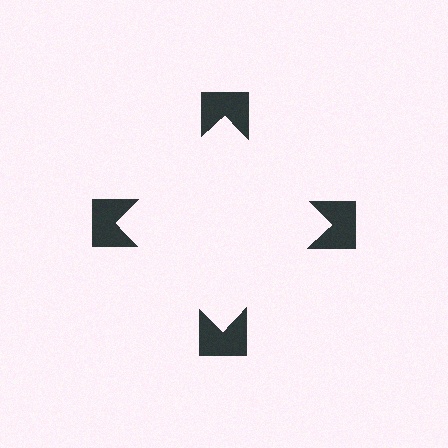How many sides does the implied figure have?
4 sides.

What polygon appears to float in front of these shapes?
An illusory square — its edges are inferred from the aligned wedge cuts in the notched squares, not physically drawn.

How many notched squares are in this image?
There are 4 — one at each vertex of the illusory square.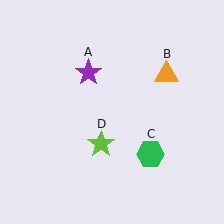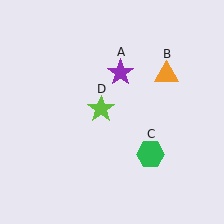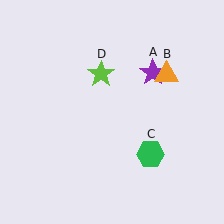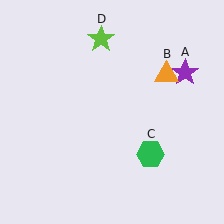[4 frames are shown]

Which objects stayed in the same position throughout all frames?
Orange triangle (object B) and green hexagon (object C) remained stationary.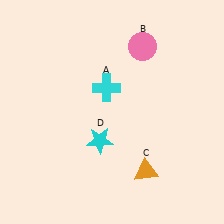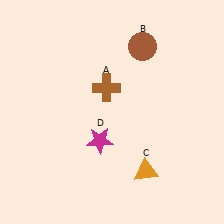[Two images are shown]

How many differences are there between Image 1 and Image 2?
There are 3 differences between the two images.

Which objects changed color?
A changed from cyan to brown. B changed from pink to brown. D changed from cyan to magenta.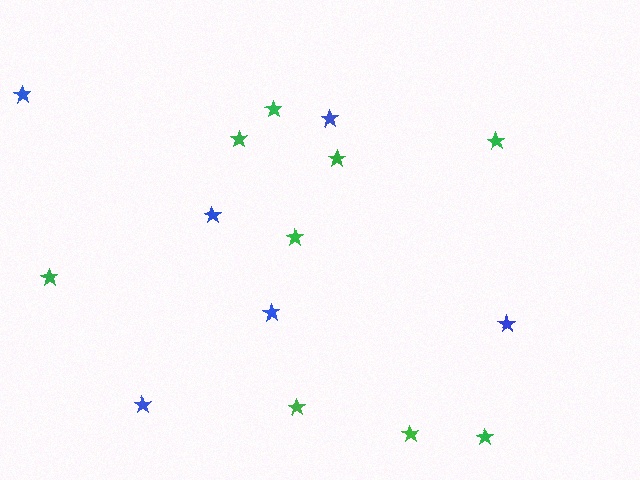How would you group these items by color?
There are 2 groups: one group of blue stars (6) and one group of green stars (9).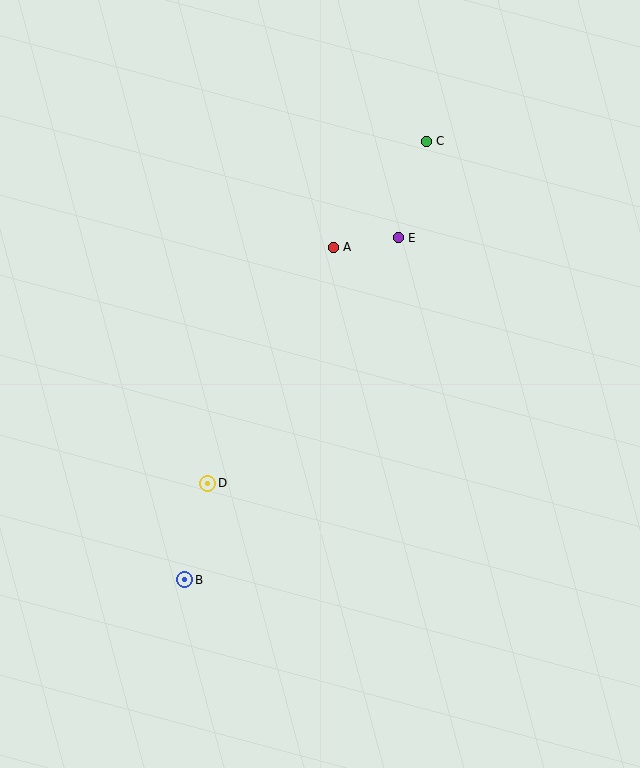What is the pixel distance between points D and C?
The distance between D and C is 406 pixels.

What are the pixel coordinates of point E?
Point E is at (398, 238).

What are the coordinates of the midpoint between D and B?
The midpoint between D and B is at (196, 532).